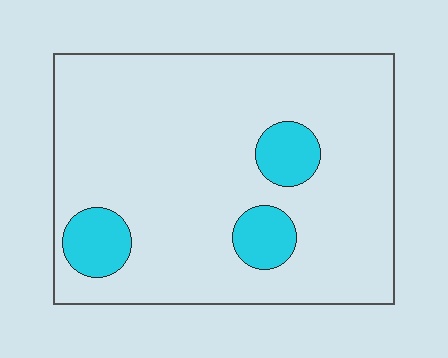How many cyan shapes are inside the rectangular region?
3.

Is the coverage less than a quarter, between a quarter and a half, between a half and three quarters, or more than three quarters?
Less than a quarter.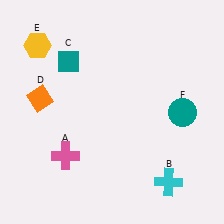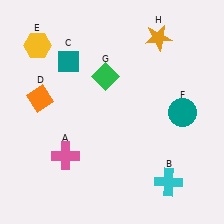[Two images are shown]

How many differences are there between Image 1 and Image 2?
There are 2 differences between the two images.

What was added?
A green diamond (G), an orange star (H) were added in Image 2.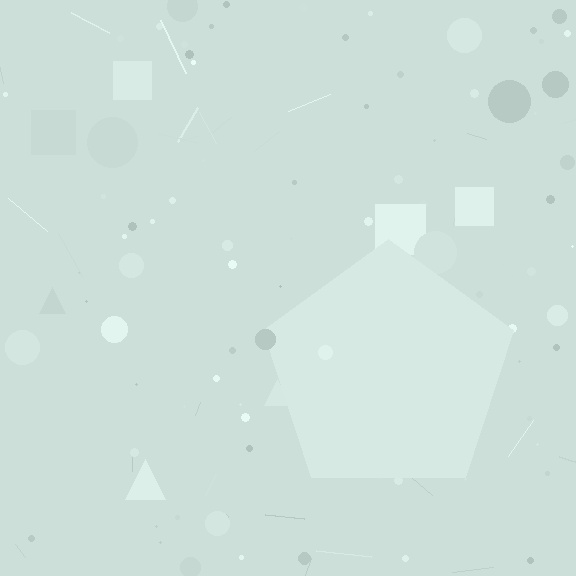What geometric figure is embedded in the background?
A pentagon is embedded in the background.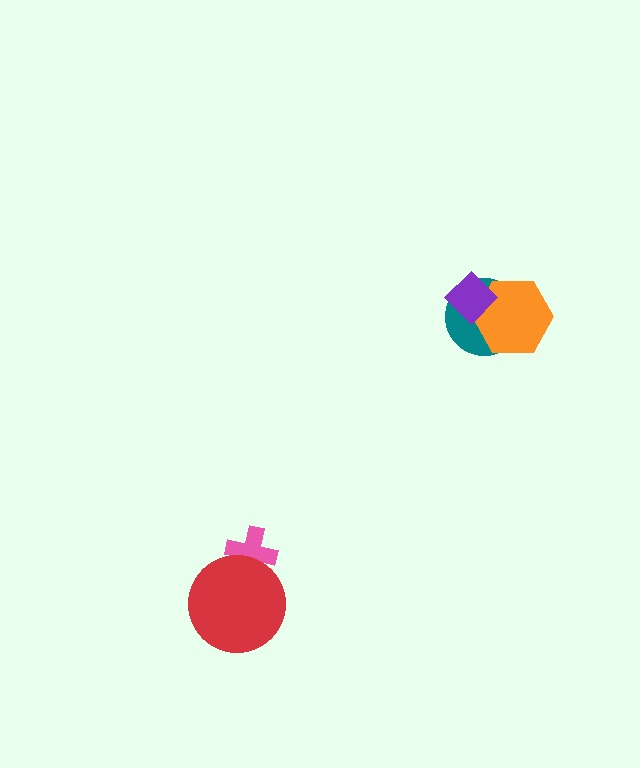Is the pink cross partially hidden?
Yes, it is partially covered by another shape.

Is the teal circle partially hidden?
Yes, it is partially covered by another shape.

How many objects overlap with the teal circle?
2 objects overlap with the teal circle.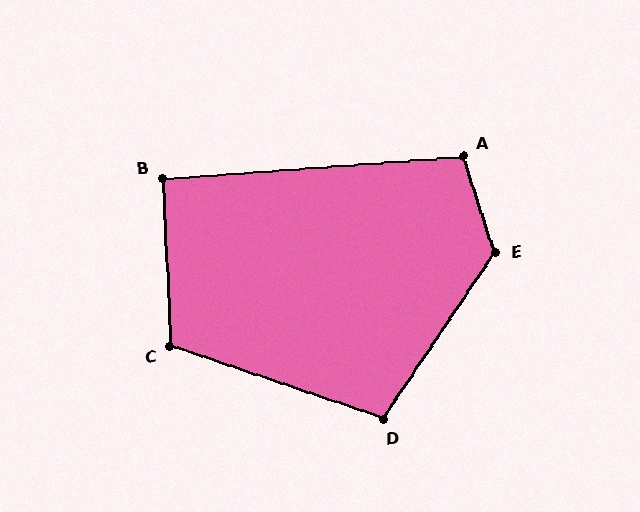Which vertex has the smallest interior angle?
B, at approximately 92 degrees.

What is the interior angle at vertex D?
Approximately 105 degrees (obtuse).